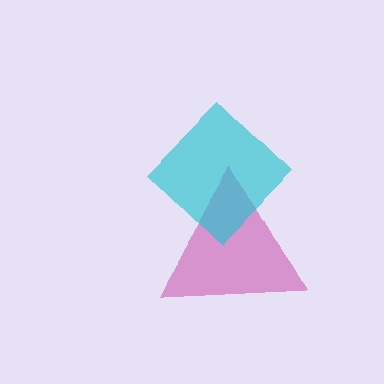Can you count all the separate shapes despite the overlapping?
Yes, there are 2 separate shapes.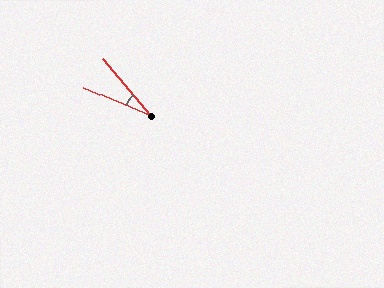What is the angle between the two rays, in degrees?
Approximately 26 degrees.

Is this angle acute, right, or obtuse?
It is acute.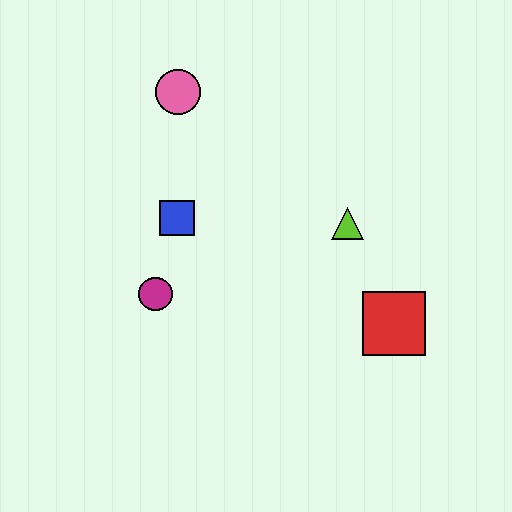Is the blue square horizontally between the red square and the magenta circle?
Yes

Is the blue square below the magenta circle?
No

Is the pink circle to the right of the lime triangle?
No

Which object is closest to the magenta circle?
The blue square is closest to the magenta circle.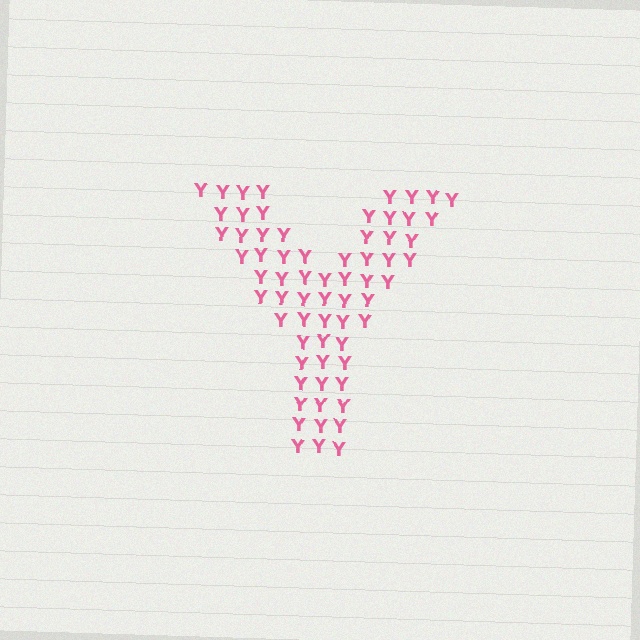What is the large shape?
The large shape is the letter Y.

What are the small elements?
The small elements are letter Y's.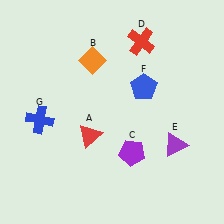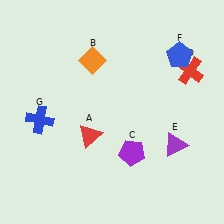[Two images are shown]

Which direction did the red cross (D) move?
The red cross (D) moved right.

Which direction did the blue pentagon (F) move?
The blue pentagon (F) moved right.